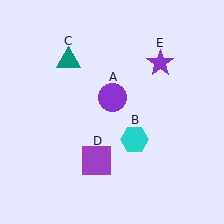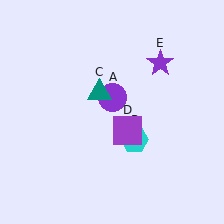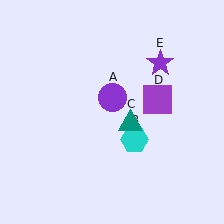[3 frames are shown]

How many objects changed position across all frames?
2 objects changed position: teal triangle (object C), purple square (object D).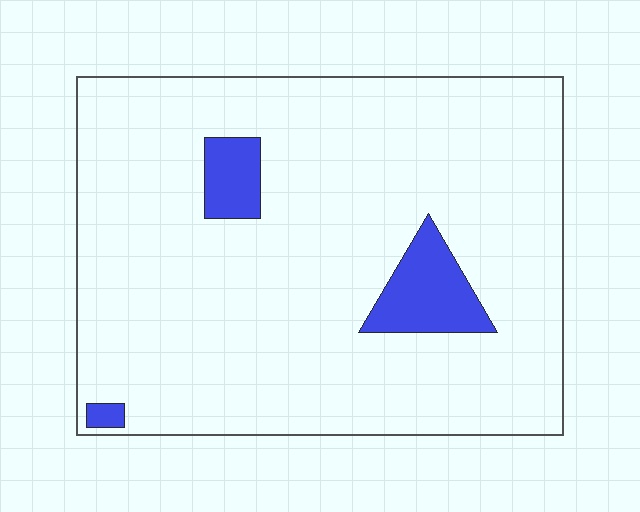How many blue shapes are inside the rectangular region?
3.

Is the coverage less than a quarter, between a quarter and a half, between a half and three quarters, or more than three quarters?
Less than a quarter.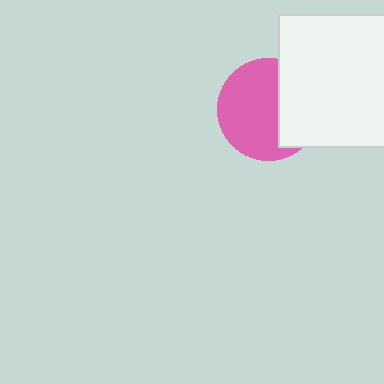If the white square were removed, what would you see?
You would see the complete pink circle.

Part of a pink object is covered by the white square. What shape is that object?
It is a circle.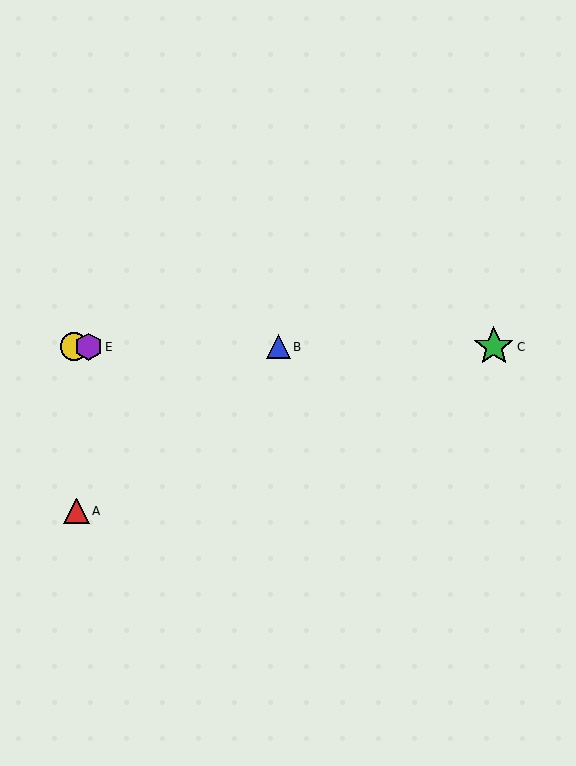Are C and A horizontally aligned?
No, C is at y≈347 and A is at y≈511.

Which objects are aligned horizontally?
Objects B, C, D, E are aligned horizontally.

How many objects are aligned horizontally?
4 objects (B, C, D, E) are aligned horizontally.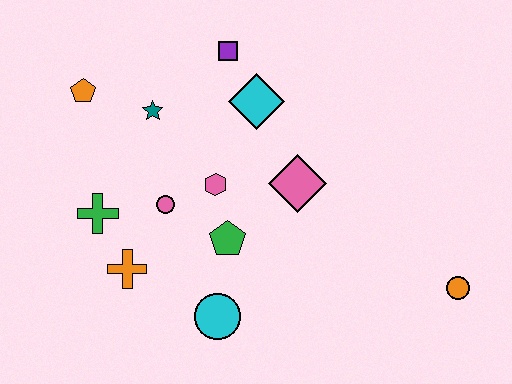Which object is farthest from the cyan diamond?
The orange circle is farthest from the cyan diamond.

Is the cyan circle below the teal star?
Yes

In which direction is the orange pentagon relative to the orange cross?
The orange pentagon is above the orange cross.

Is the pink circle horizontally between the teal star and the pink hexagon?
Yes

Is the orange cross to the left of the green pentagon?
Yes